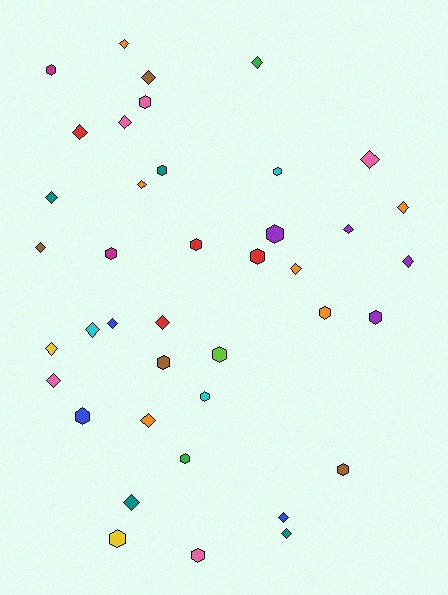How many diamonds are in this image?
There are 22 diamonds.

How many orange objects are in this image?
There are 6 orange objects.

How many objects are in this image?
There are 40 objects.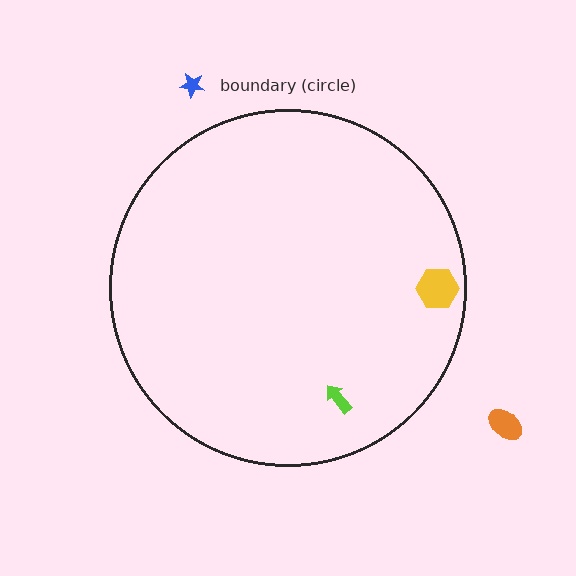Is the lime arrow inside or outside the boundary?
Inside.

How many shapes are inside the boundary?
2 inside, 2 outside.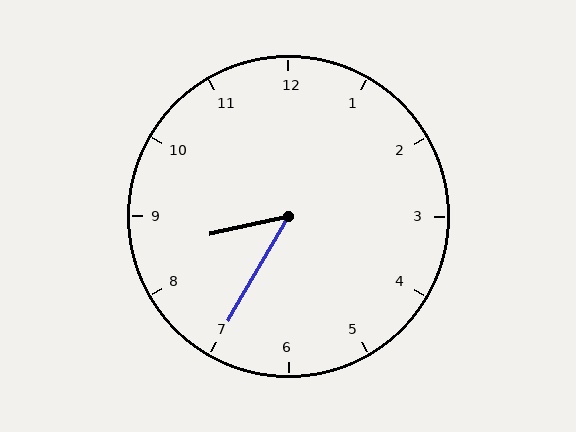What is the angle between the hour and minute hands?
Approximately 48 degrees.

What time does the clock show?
8:35.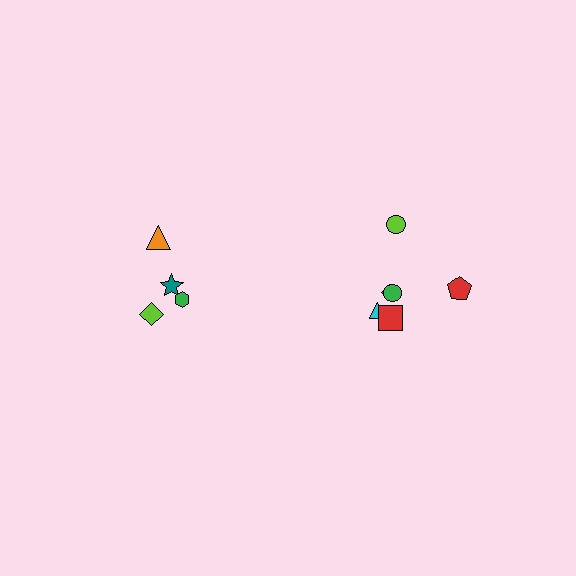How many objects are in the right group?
There are 6 objects.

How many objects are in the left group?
There are 4 objects.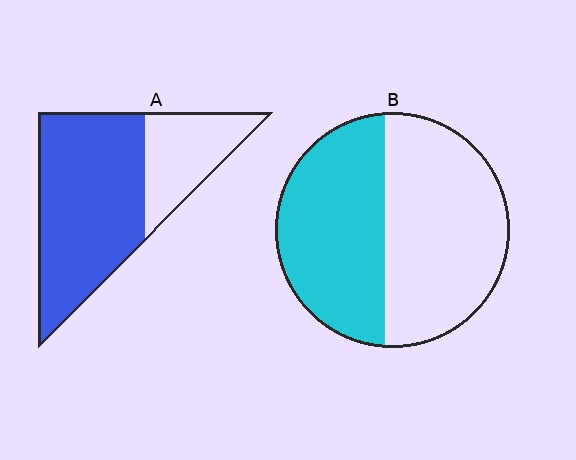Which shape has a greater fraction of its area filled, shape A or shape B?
Shape A.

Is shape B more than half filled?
No.